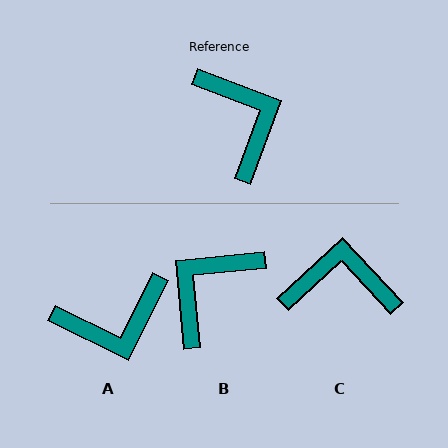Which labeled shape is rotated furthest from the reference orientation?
B, about 116 degrees away.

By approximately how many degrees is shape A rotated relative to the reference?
Approximately 96 degrees clockwise.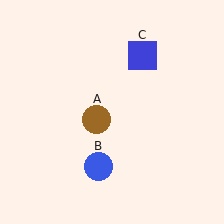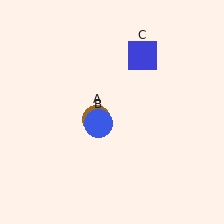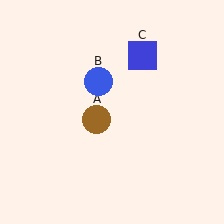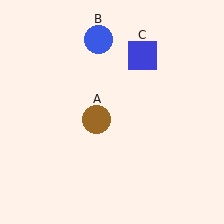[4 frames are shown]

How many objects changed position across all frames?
1 object changed position: blue circle (object B).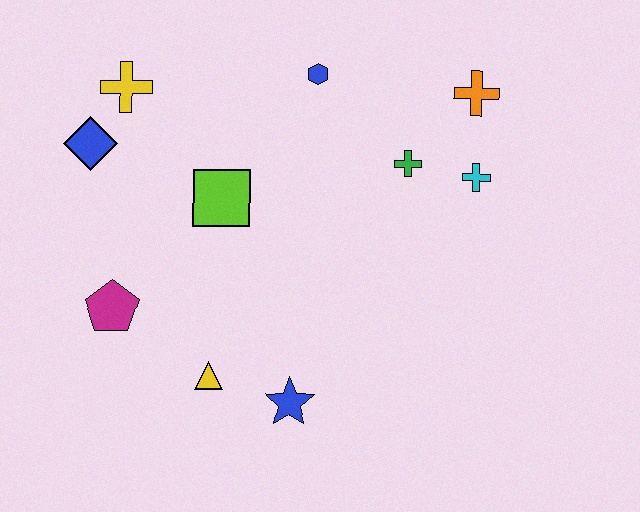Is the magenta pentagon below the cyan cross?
Yes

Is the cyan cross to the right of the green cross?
Yes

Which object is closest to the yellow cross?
The blue diamond is closest to the yellow cross.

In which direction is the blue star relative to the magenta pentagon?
The blue star is to the right of the magenta pentagon.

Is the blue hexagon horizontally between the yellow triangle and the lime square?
No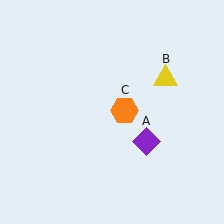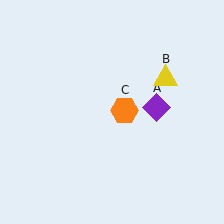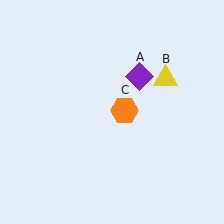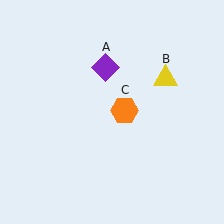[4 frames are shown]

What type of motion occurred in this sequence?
The purple diamond (object A) rotated counterclockwise around the center of the scene.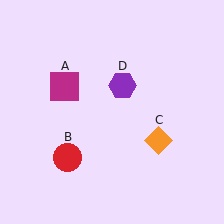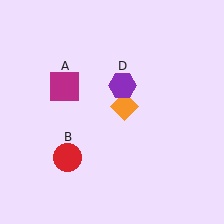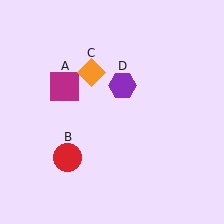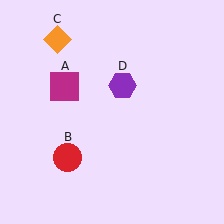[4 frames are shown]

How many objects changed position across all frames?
1 object changed position: orange diamond (object C).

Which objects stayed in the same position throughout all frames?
Magenta square (object A) and red circle (object B) and purple hexagon (object D) remained stationary.